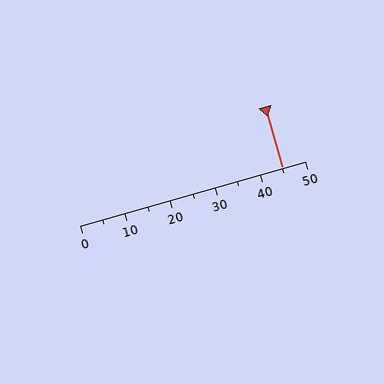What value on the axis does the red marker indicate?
The marker indicates approximately 45.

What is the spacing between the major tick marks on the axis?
The major ticks are spaced 10 apart.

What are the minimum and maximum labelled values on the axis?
The axis runs from 0 to 50.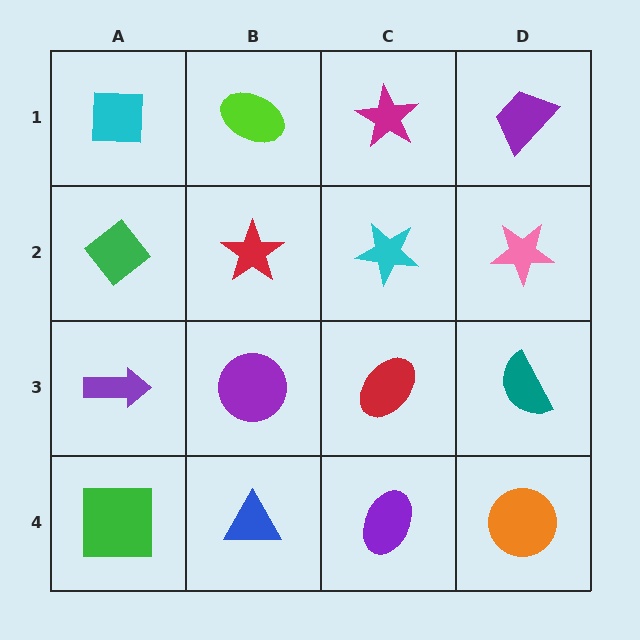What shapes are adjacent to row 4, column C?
A red ellipse (row 3, column C), a blue triangle (row 4, column B), an orange circle (row 4, column D).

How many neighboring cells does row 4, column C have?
3.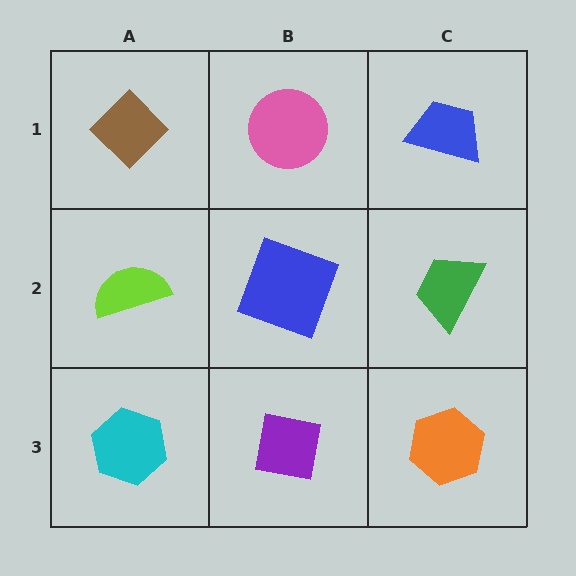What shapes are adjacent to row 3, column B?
A blue square (row 2, column B), a cyan hexagon (row 3, column A), an orange hexagon (row 3, column C).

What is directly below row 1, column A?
A lime semicircle.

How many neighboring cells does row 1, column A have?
2.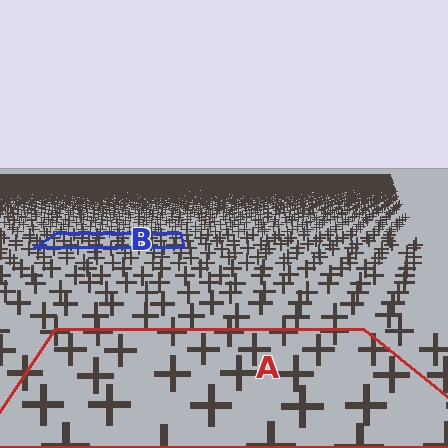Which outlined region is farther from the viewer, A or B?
Region B is farther from the viewer — the texture elements inside it appear smaller and more densely packed.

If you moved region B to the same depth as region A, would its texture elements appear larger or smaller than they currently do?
They would appear larger. At a closer depth, the same texture elements are projected at a bigger on-screen size.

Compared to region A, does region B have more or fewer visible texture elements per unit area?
Region B has more texture elements per unit area — they are packed more densely because it is farther away.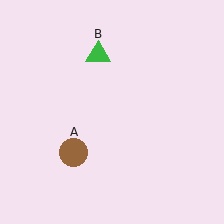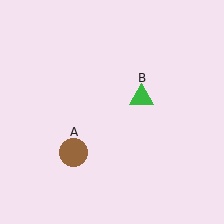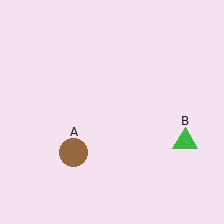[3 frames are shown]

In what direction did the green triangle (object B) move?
The green triangle (object B) moved down and to the right.